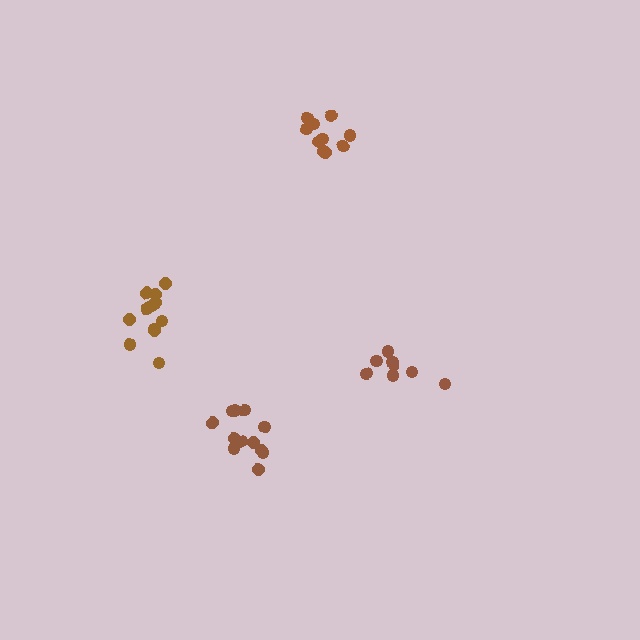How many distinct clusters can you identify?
There are 4 distinct clusters.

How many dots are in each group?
Group 1: 8 dots, Group 2: 12 dots, Group 3: 12 dots, Group 4: 10 dots (42 total).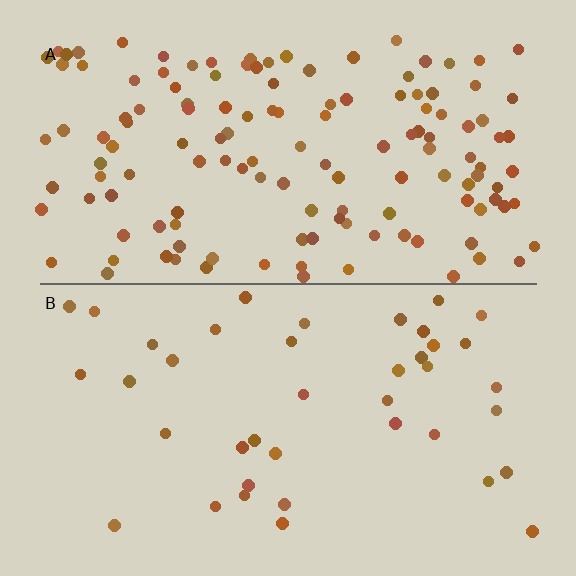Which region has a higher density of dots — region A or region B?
A (the top).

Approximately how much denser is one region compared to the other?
Approximately 3.4× — region A over region B.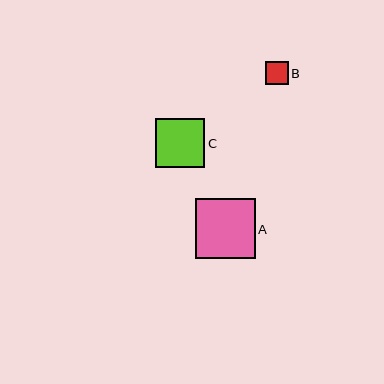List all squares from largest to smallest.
From largest to smallest: A, C, B.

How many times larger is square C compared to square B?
Square C is approximately 2.2 times the size of square B.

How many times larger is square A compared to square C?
Square A is approximately 1.2 times the size of square C.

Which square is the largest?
Square A is the largest with a size of approximately 60 pixels.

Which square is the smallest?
Square B is the smallest with a size of approximately 22 pixels.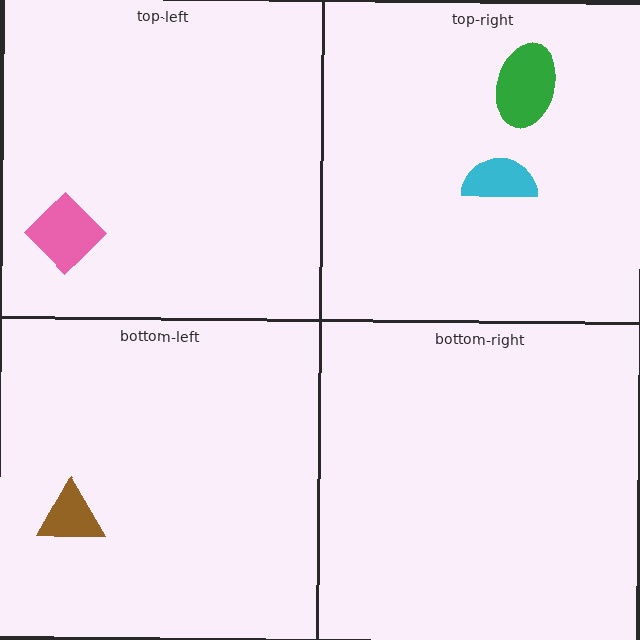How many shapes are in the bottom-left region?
1.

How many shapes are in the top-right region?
2.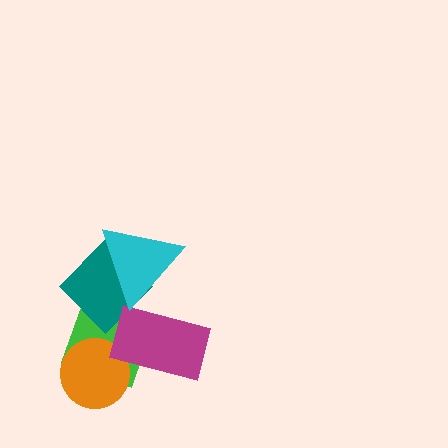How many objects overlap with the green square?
3 objects overlap with the green square.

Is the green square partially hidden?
Yes, it is partially covered by another shape.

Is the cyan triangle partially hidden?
No, no other shape covers it.